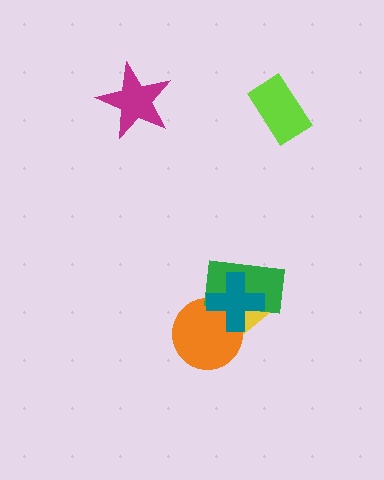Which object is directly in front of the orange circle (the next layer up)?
The green rectangle is directly in front of the orange circle.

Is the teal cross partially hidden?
No, no other shape covers it.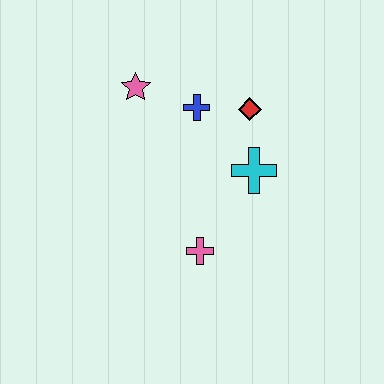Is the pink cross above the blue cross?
No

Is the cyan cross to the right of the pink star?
Yes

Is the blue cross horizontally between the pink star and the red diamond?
Yes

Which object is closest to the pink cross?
The cyan cross is closest to the pink cross.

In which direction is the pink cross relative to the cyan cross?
The pink cross is below the cyan cross.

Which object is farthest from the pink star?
The pink cross is farthest from the pink star.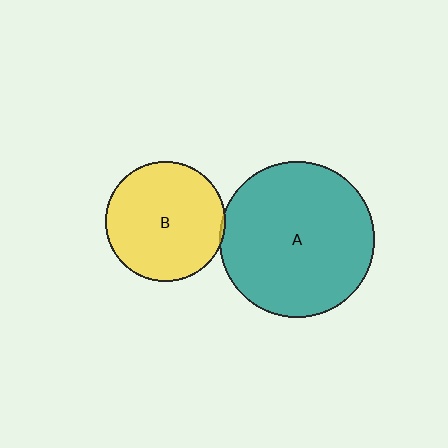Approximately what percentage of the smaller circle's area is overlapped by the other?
Approximately 5%.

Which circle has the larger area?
Circle A (teal).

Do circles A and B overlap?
Yes.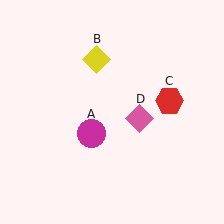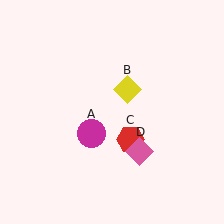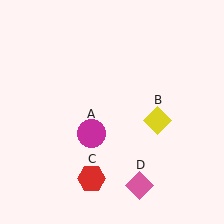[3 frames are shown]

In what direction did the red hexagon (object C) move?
The red hexagon (object C) moved down and to the left.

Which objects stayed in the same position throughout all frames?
Magenta circle (object A) remained stationary.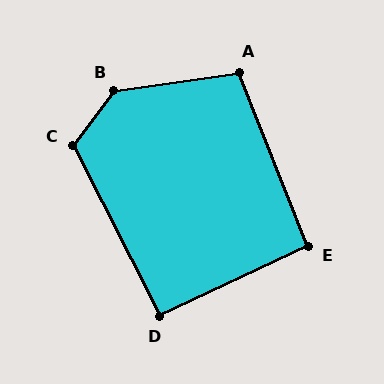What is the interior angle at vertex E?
Approximately 94 degrees (approximately right).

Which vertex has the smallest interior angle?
D, at approximately 92 degrees.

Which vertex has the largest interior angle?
B, at approximately 135 degrees.